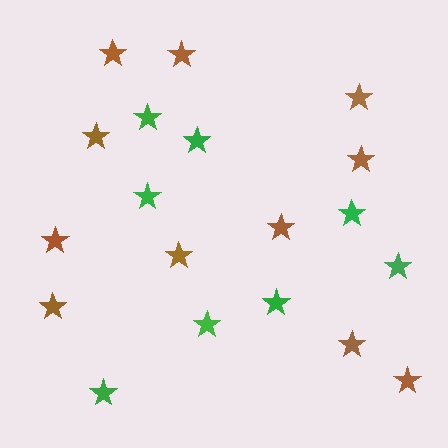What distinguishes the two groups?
There are 2 groups: one group of brown stars (11) and one group of green stars (8).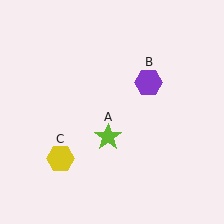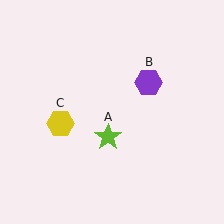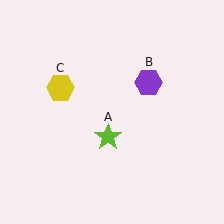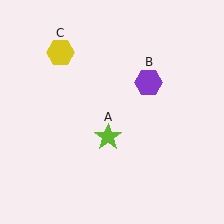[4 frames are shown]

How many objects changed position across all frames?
1 object changed position: yellow hexagon (object C).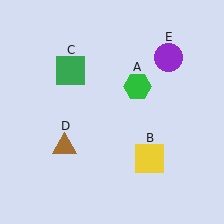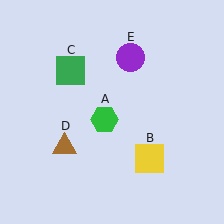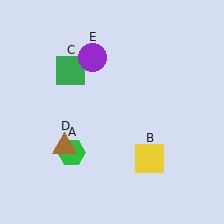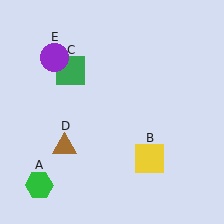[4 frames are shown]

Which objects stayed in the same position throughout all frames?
Yellow square (object B) and green square (object C) and brown triangle (object D) remained stationary.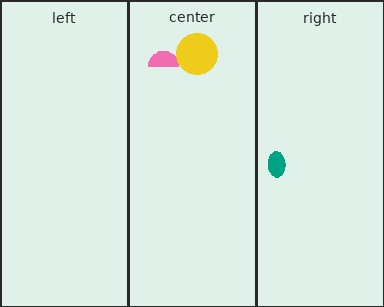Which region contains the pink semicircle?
The center region.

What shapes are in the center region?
The pink semicircle, the yellow circle.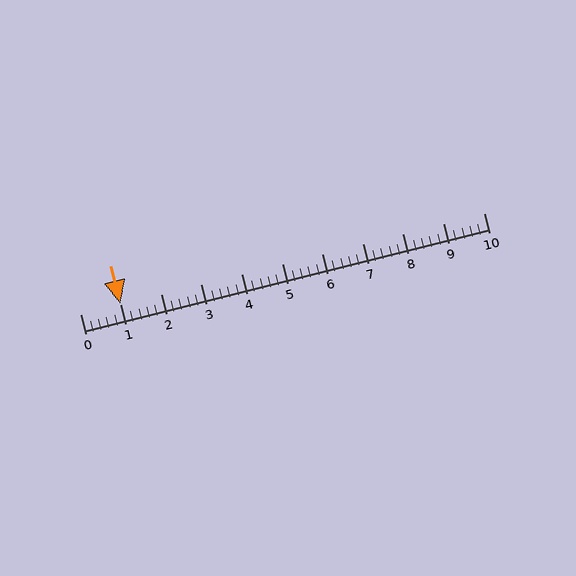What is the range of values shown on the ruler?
The ruler shows values from 0 to 10.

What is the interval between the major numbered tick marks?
The major tick marks are spaced 1 units apart.